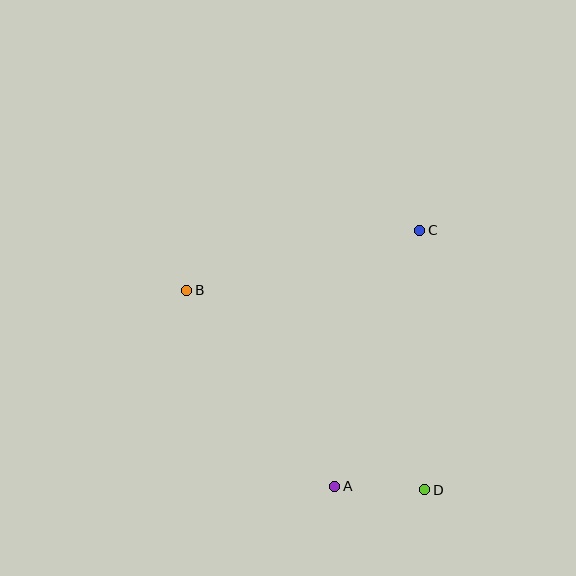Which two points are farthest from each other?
Points B and D are farthest from each other.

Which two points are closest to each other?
Points A and D are closest to each other.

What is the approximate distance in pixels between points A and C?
The distance between A and C is approximately 270 pixels.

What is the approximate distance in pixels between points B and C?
The distance between B and C is approximately 241 pixels.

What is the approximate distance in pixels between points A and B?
The distance between A and B is approximately 246 pixels.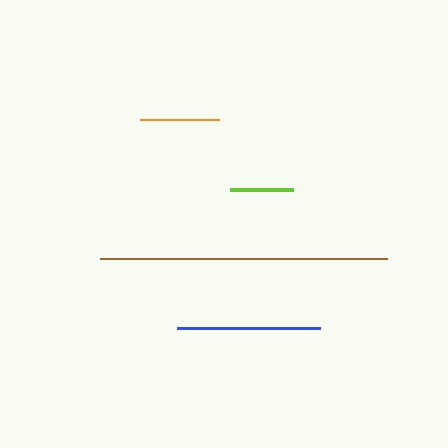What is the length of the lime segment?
The lime segment is approximately 63 pixels long.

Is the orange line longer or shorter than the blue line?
The blue line is longer than the orange line.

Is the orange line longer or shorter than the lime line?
The orange line is longer than the lime line.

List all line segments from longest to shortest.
From longest to shortest: brown, blue, orange, lime.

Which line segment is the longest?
The brown line is the longest at approximately 287 pixels.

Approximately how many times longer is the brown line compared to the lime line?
The brown line is approximately 4.6 times the length of the lime line.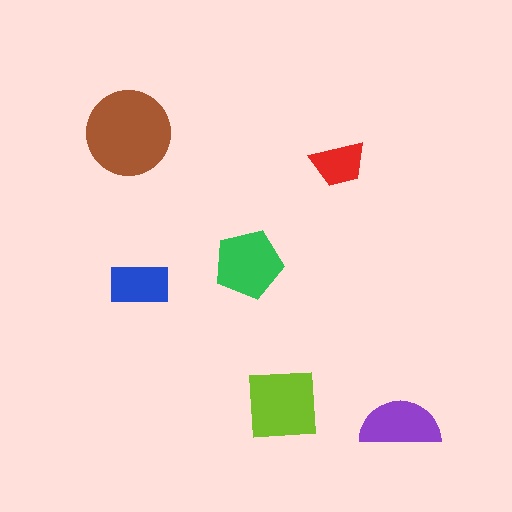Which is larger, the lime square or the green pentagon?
The lime square.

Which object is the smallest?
The red trapezoid.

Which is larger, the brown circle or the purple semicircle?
The brown circle.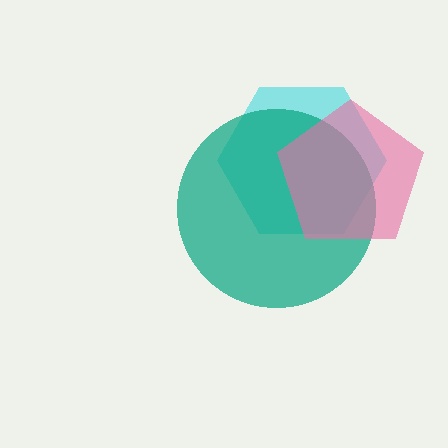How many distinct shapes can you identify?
There are 3 distinct shapes: a cyan hexagon, a teal circle, a pink pentagon.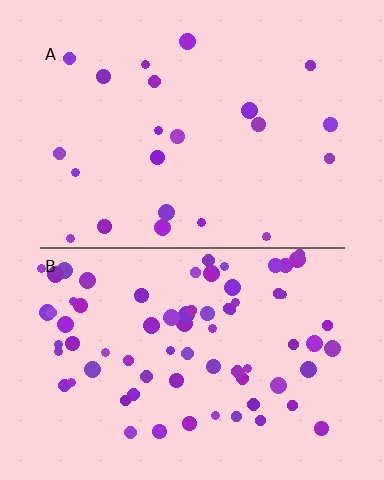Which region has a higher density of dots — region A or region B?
B (the bottom).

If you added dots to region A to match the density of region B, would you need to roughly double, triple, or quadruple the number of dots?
Approximately triple.